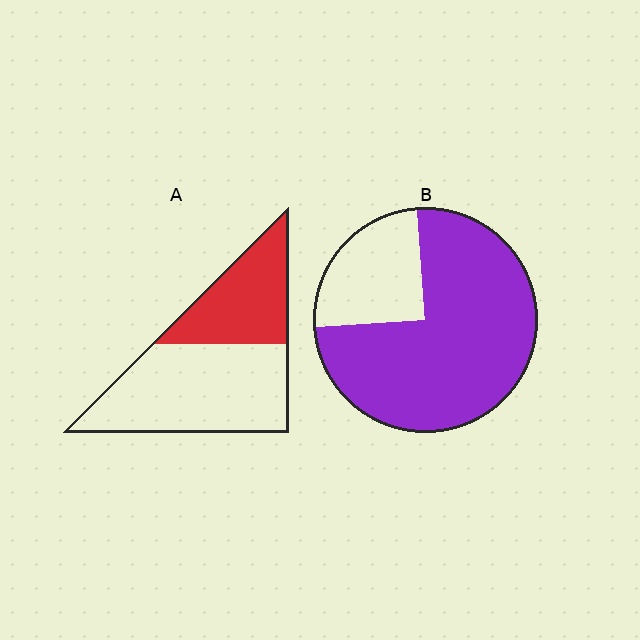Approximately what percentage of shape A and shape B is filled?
A is approximately 35% and B is approximately 75%.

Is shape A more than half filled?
No.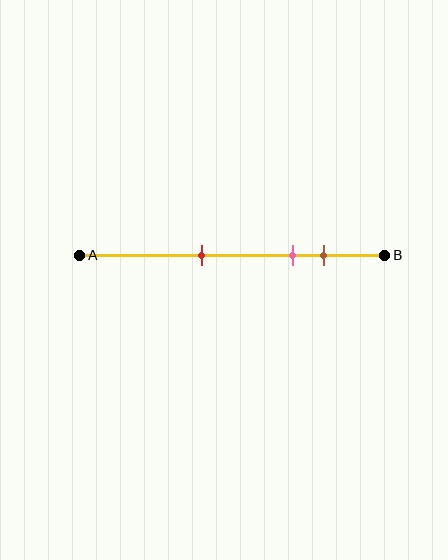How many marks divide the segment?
There are 3 marks dividing the segment.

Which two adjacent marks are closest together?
The pink and brown marks are the closest adjacent pair.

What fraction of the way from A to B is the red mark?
The red mark is approximately 40% (0.4) of the way from A to B.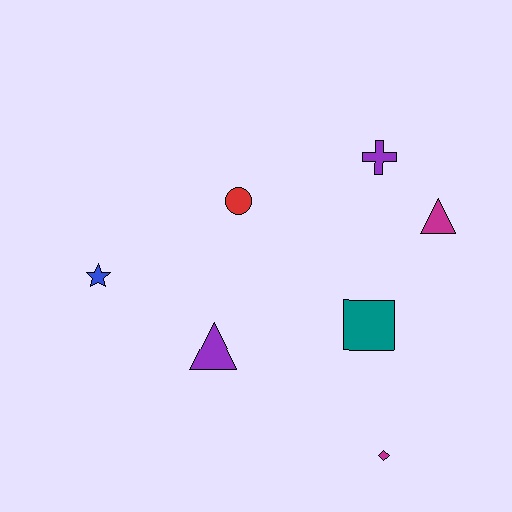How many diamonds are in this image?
There is 1 diamond.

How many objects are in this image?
There are 7 objects.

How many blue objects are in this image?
There is 1 blue object.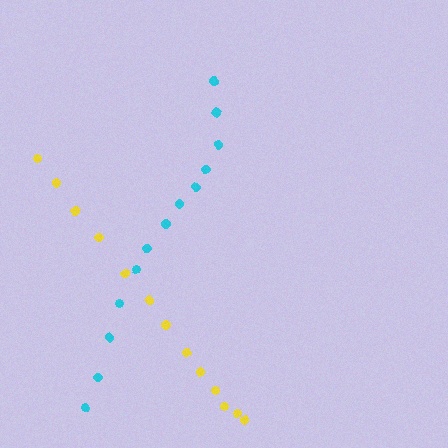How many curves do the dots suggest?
There are 2 distinct paths.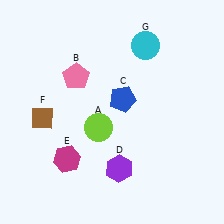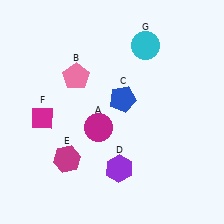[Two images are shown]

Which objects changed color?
A changed from lime to magenta. F changed from brown to magenta.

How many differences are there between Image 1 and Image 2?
There are 2 differences between the two images.